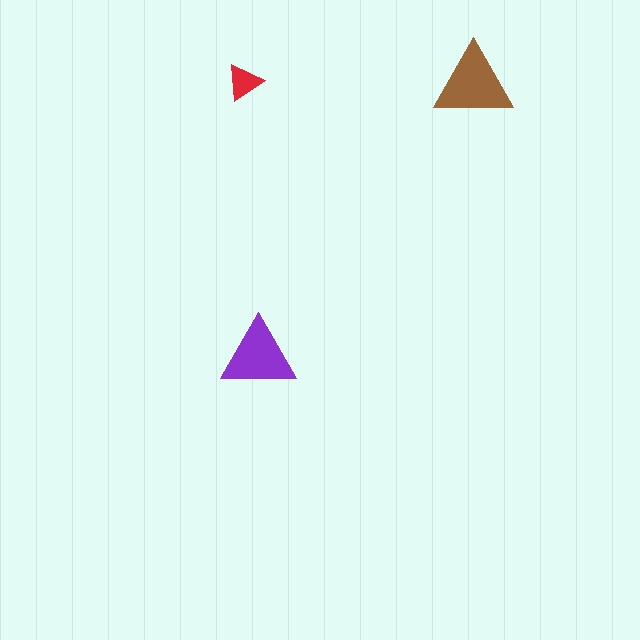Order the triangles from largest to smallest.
the brown one, the purple one, the red one.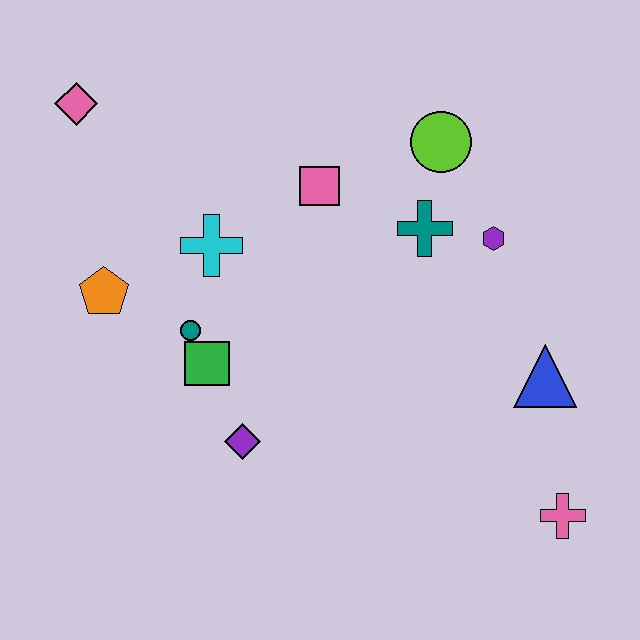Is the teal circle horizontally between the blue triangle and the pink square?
No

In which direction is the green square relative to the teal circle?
The green square is below the teal circle.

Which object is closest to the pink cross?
The blue triangle is closest to the pink cross.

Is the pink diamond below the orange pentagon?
No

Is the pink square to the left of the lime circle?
Yes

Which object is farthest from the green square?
The pink cross is farthest from the green square.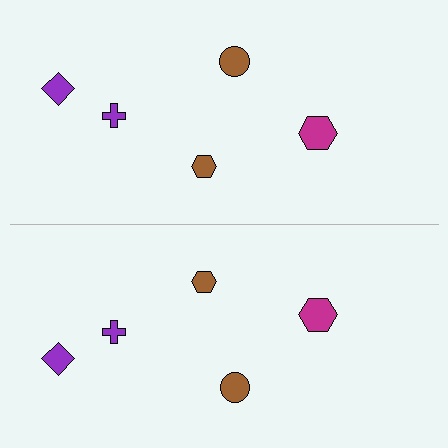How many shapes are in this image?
There are 10 shapes in this image.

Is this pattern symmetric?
Yes, this pattern has bilateral (reflection) symmetry.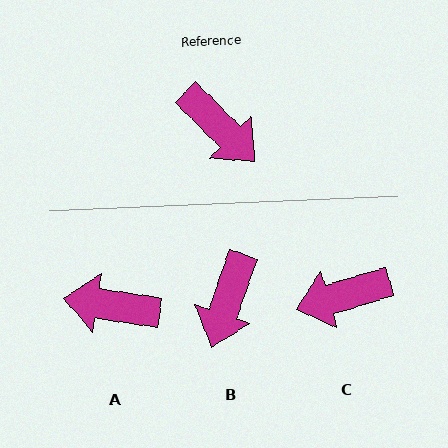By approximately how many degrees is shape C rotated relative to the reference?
Approximately 118 degrees clockwise.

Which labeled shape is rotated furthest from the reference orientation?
A, about 143 degrees away.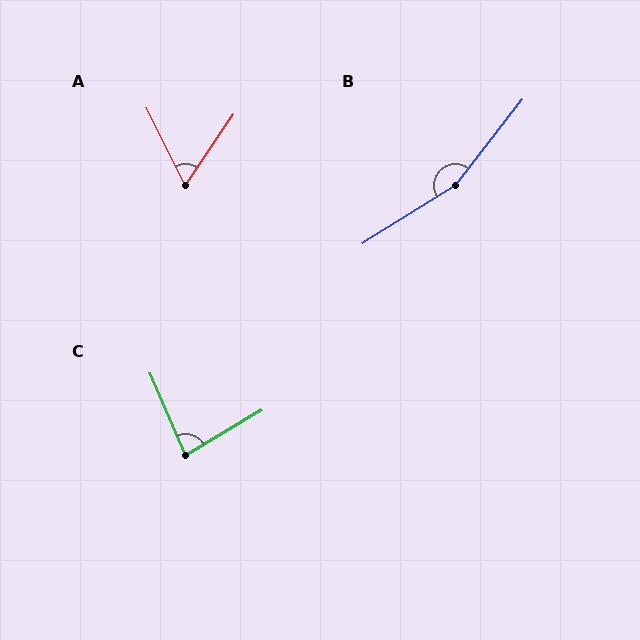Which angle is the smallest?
A, at approximately 61 degrees.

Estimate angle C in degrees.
Approximately 82 degrees.